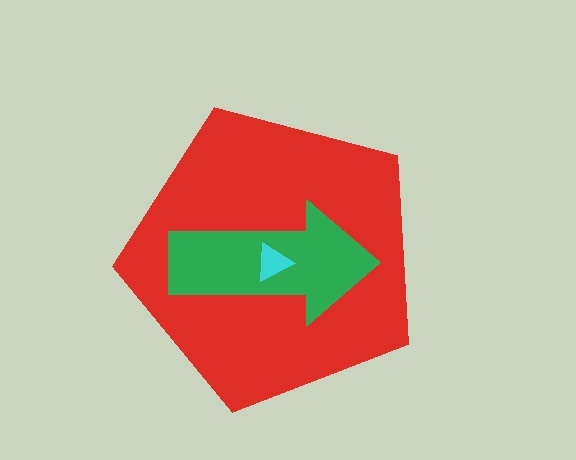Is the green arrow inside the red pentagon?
Yes.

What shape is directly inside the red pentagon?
The green arrow.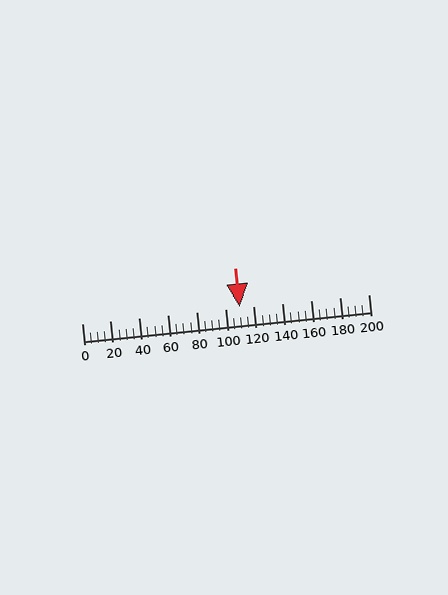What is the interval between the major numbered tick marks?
The major tick marks are spaced 20 units apart.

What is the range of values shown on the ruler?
The ruler shows values from 0 to 200.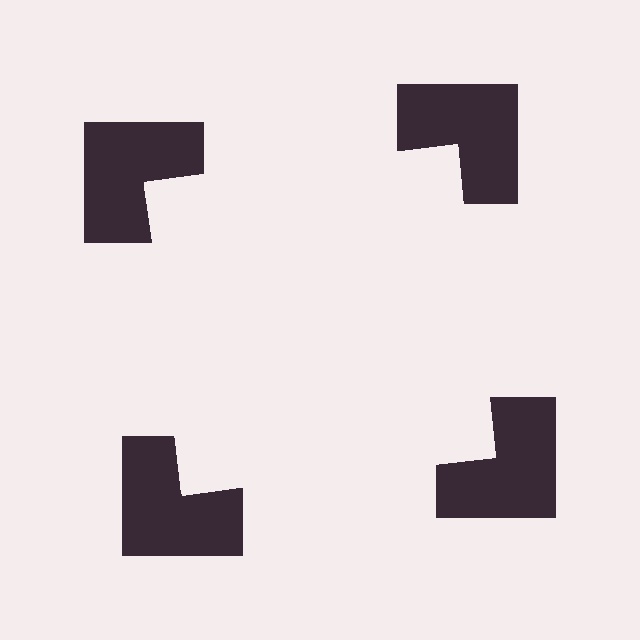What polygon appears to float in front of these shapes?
An illusory square — its edges are inferred from the aligned wedge cuts in the notched squares, not physically drawn.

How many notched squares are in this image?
There are 4 — one at each vertex of the illusory square.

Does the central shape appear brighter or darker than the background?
It typically appears slightly brighter than the background, even though no actual brightness change is drawn.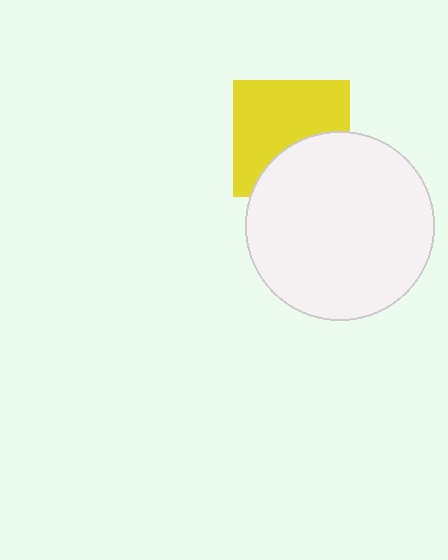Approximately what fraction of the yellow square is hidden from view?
Roughly 37% of the yellow square is hidden behind the white circle.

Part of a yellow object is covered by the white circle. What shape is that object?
It is a square.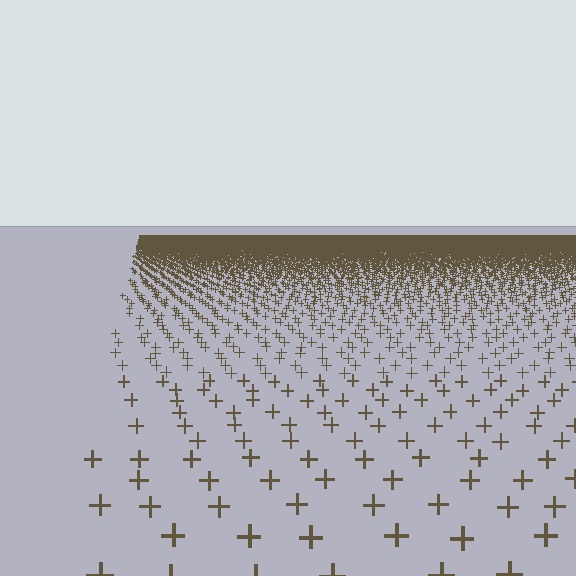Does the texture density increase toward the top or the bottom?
Density increases toward the top.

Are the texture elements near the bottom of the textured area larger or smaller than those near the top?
Larger. Near the bottom, elements are closer to the viewer and appear at a bigger on-screen size.